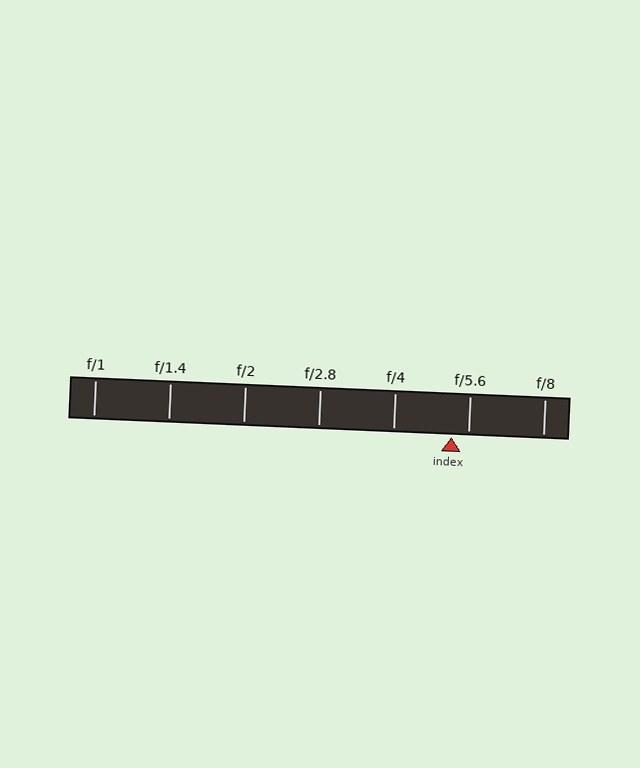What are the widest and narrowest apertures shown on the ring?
The widest aperture shown is f/1 and the narrowest is f/8.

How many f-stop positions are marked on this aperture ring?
There are 7 f-stop positions marked.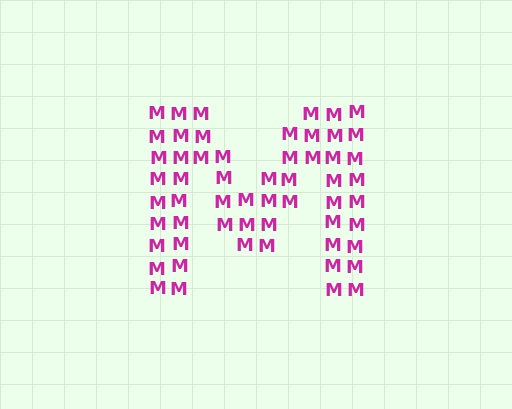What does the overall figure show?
The overall figure shows the letter M.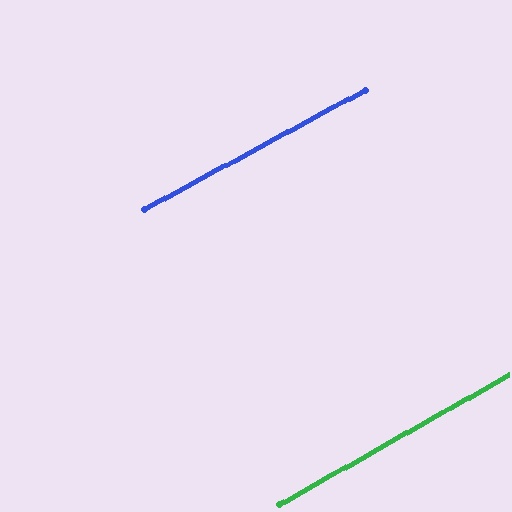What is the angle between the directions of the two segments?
Approximately 1 degree.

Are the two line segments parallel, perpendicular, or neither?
Parallel — their directions differ by only 1.0°.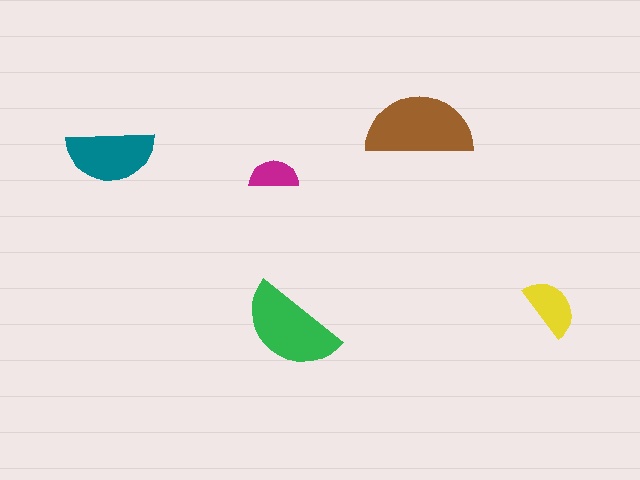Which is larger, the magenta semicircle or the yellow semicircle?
The yellow one.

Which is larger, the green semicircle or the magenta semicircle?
The green one.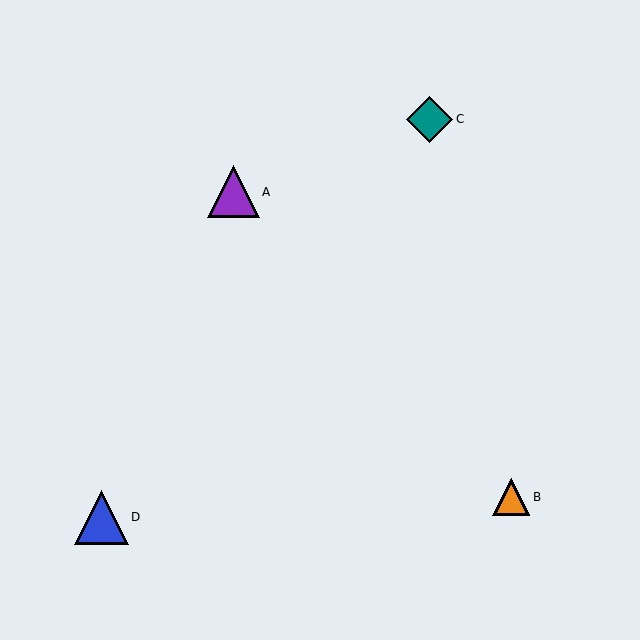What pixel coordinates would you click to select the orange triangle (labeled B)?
Click at (511, 497) to select the orange triangle B.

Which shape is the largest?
The blue triangle (labeled D) is the largest.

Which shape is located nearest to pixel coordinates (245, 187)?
The purple triangle (labeled A) at (233, 192) is nearest to that location.